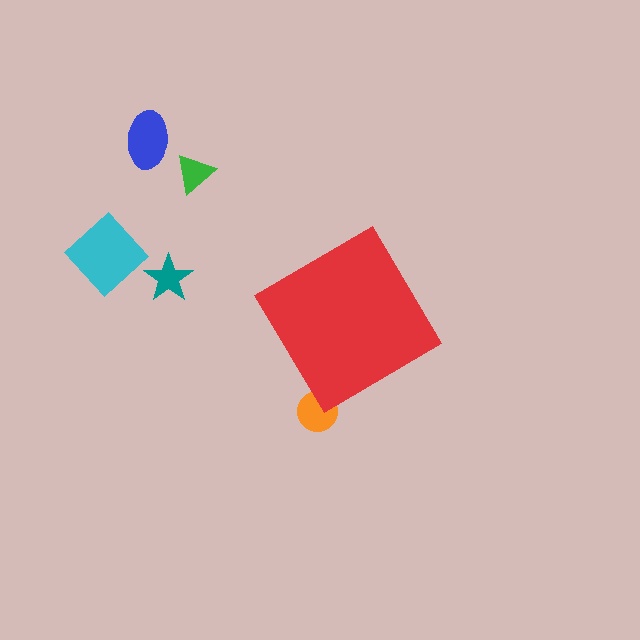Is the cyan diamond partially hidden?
No, the cyan diamond is fully visible.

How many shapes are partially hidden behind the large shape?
1 shape is partially hidden.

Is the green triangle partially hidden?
No, the green triangle is fully visible.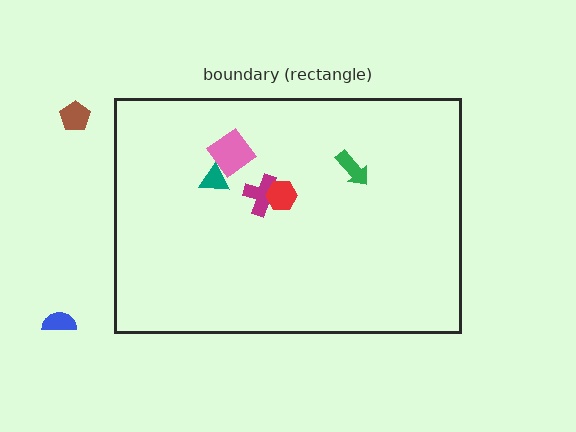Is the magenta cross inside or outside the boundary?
Inside.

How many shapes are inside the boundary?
5 inside, 2 outside.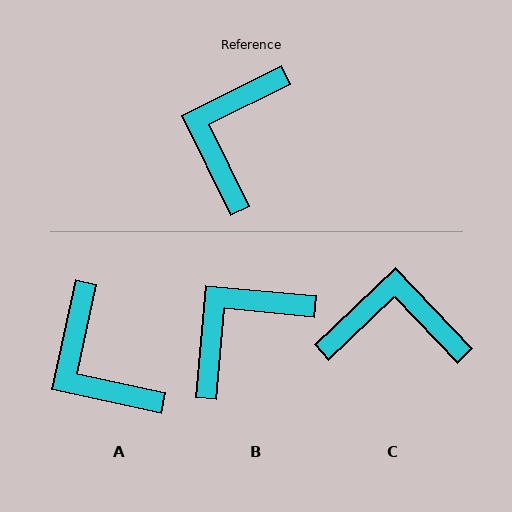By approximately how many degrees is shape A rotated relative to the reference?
Approximately 51 degrees counter-clockwise.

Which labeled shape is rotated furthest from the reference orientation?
C, about 73 degrees away.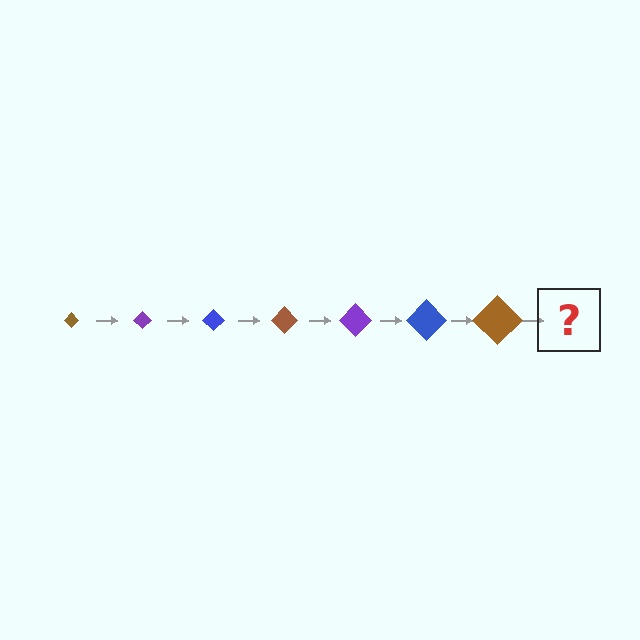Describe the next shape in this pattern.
It should be a purple diamond, larger than the previous one.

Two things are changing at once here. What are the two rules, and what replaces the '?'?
The two rules are that the diamond grows larger each step and the color cycles through brown, purple, and blue. The '?' should be a purple diamond, larger than the previous one.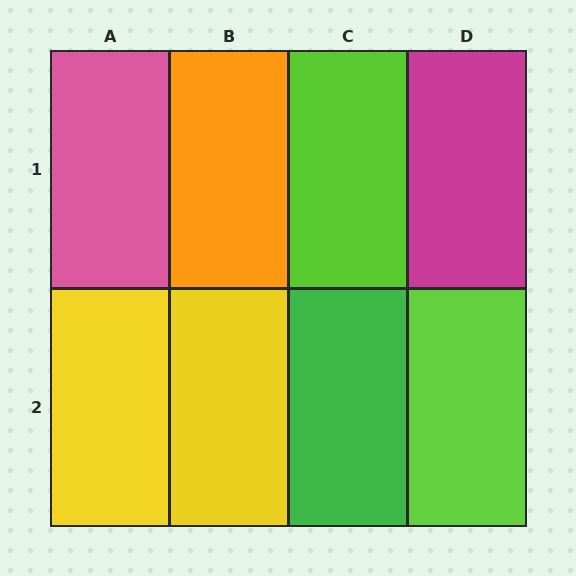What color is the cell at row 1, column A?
Pink.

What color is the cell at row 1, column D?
Magenta.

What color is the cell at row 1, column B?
Orange.